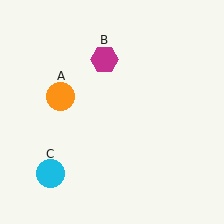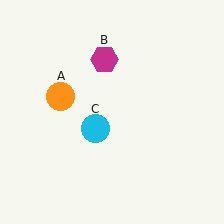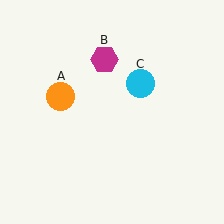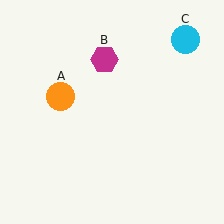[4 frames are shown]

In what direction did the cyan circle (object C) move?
The cyan circle (object C) moved up and to the right.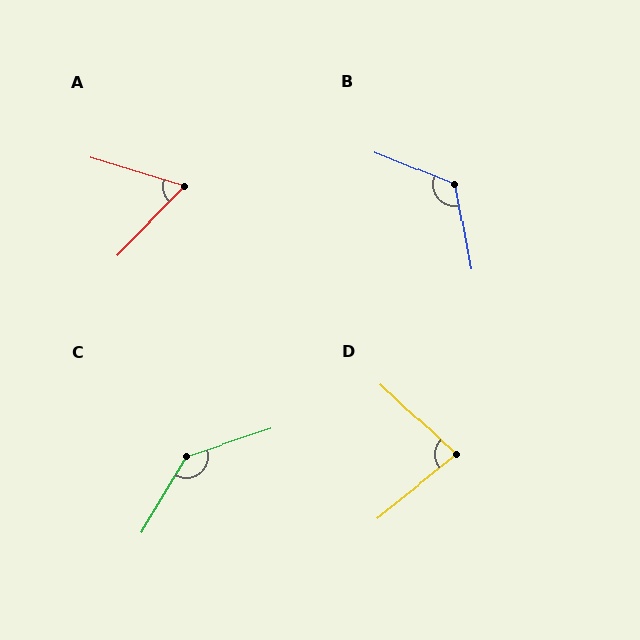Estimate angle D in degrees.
Approximately 82 degrees.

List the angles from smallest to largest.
A (62°), D (82°), B (122°), C (138°).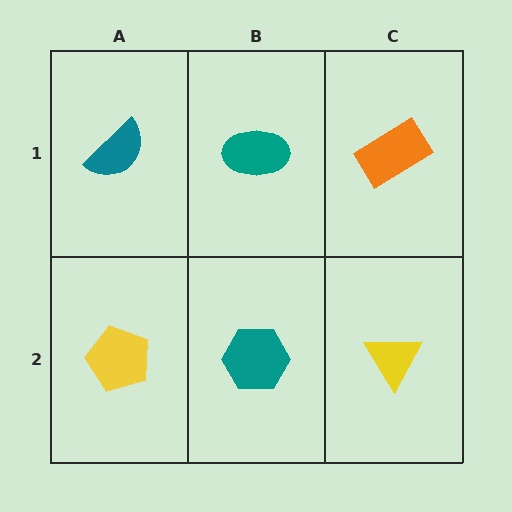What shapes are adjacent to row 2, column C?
An orange rectangle (row 1, column C), a teal hexagon (row 2, column B).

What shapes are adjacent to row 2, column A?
A teal semicircle (row 1, column A), a teal hexagon (row 2, column B).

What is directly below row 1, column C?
A yellow triangle.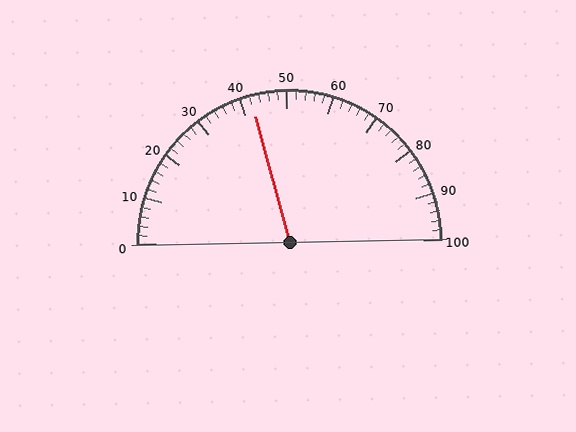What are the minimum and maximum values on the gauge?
The gauge ranges from 0 to 100.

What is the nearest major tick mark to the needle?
The nearest major tick mark is 40.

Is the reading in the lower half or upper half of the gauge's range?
The reading is in the lower half of the range (0 to 100).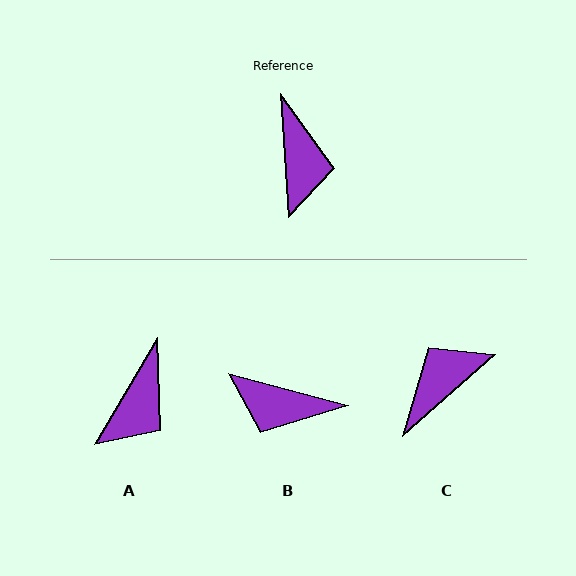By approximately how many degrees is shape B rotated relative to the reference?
Approximately 109 degrees clockwise.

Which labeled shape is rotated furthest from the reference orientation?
C, about 128 degrees away.